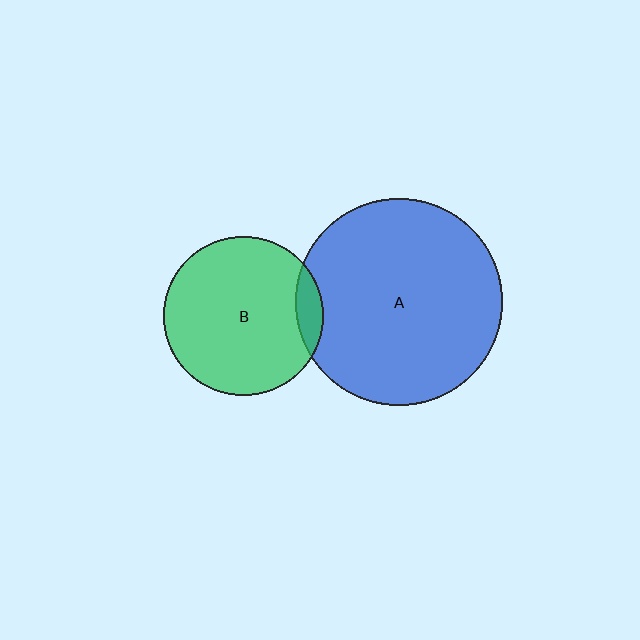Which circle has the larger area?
Circle A (blue).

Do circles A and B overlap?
Yes.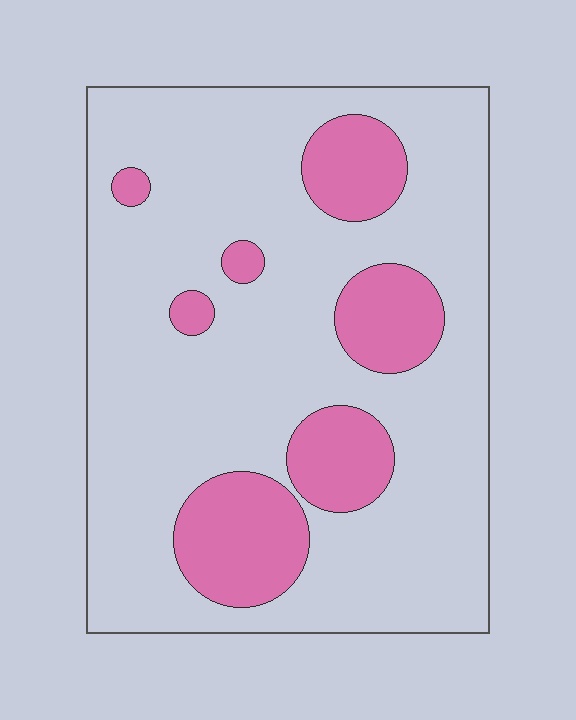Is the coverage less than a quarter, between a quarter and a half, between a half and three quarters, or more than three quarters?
Less than a quarter.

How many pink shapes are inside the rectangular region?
7.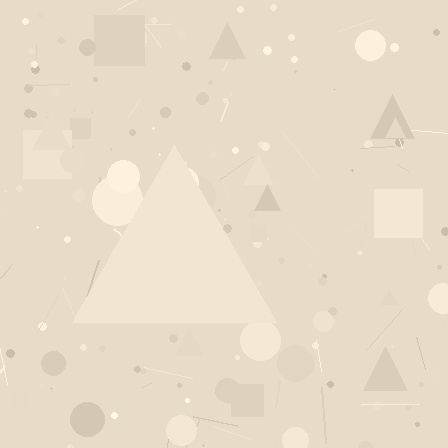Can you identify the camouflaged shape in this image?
The camouflaged shape is a triangle.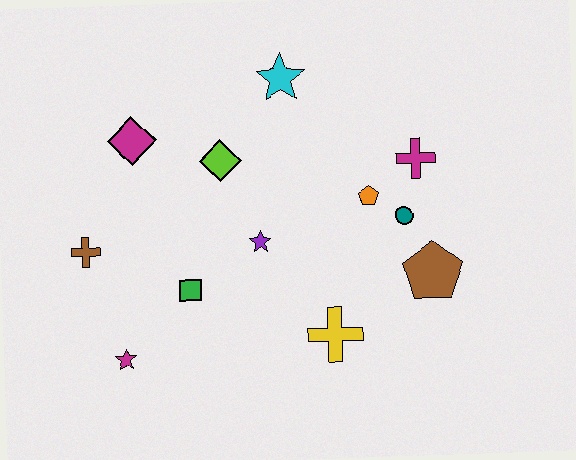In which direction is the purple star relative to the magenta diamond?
The purple star is to the right of the magenta diamond.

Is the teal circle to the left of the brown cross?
No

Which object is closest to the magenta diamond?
The lime diamond is closest to the magenta diamond.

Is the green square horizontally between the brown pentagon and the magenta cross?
No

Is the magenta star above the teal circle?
No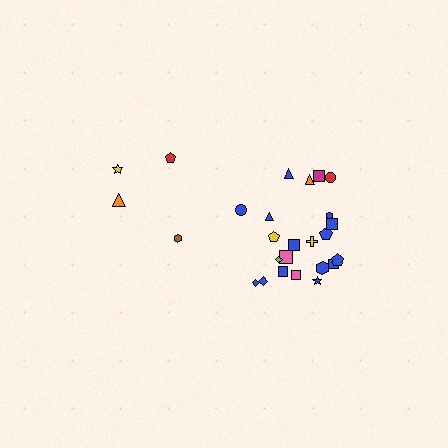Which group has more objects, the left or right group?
The right group.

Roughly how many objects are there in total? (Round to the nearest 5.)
Roughly 25 objects in total.